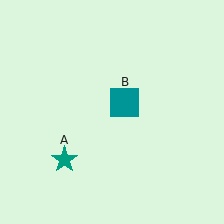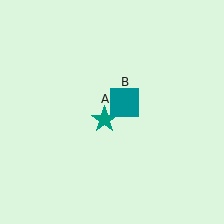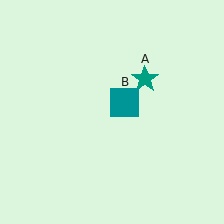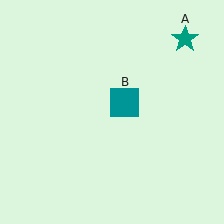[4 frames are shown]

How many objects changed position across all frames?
1 object changed position: teal star (object A).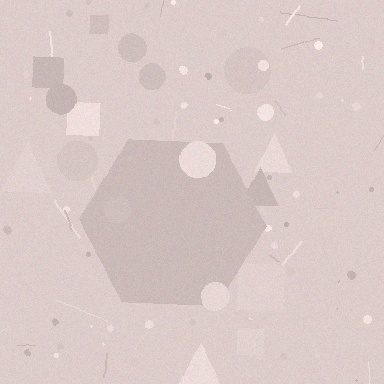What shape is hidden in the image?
A hexagon is hidden in the image.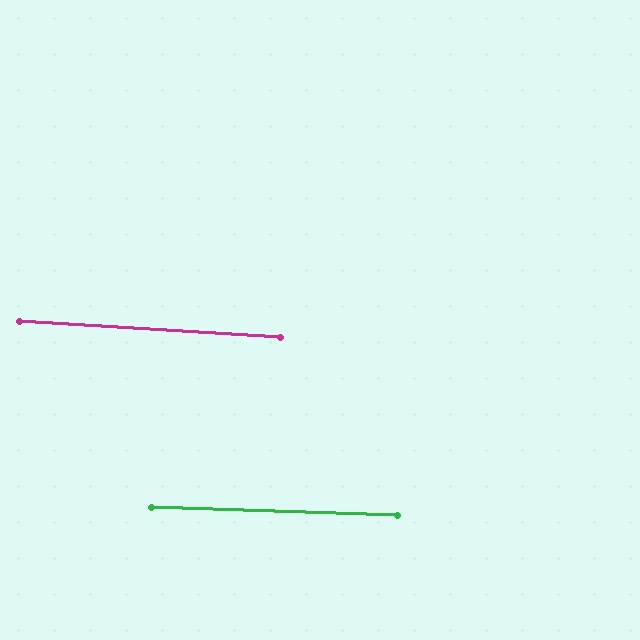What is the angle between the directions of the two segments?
Approximately 1 degree.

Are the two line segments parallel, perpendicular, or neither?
Parallel — their directions differ by only 1.4°.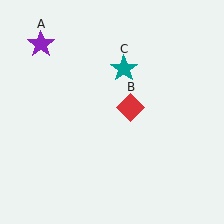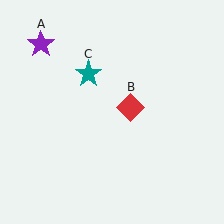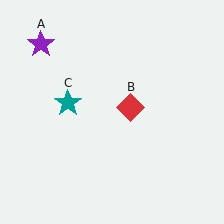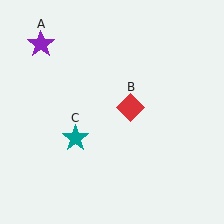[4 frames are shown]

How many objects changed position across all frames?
1 object changed position: teal star (object C).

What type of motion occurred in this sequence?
The teal star (object C) rotated counterclockwise around the center of the scene.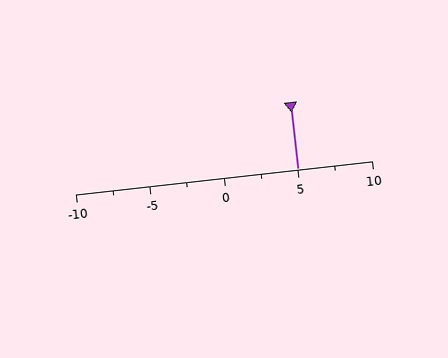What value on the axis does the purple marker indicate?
The marker indicates approximately 5.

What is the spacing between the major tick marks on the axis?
The major ticks are spaced 5 apart.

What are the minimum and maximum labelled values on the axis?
The axis runs from -10 to 10.